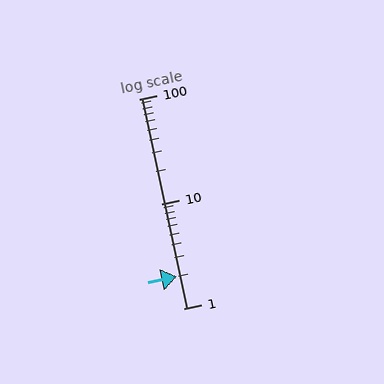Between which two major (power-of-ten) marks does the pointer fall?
The pointer is between 1 and 10.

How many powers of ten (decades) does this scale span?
The scale spans 2 decades, from 1 to 100.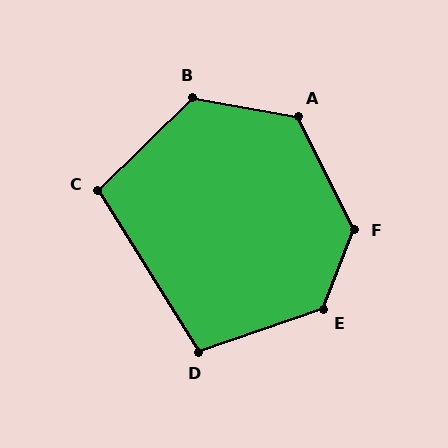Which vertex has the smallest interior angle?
C, at approximately 103 degrees.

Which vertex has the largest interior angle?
F, at approximately 132 degrees.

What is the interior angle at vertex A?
Approximately 127 degrees (obtuse).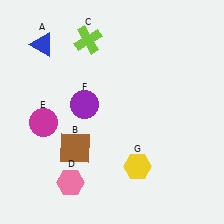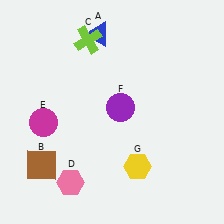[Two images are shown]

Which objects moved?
The objects that moved are: the blue triangle (A), the brown square (B), the purple circle (F).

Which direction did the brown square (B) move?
The brown square (B) moved left.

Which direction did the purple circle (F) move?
The purple circle (F) moved right.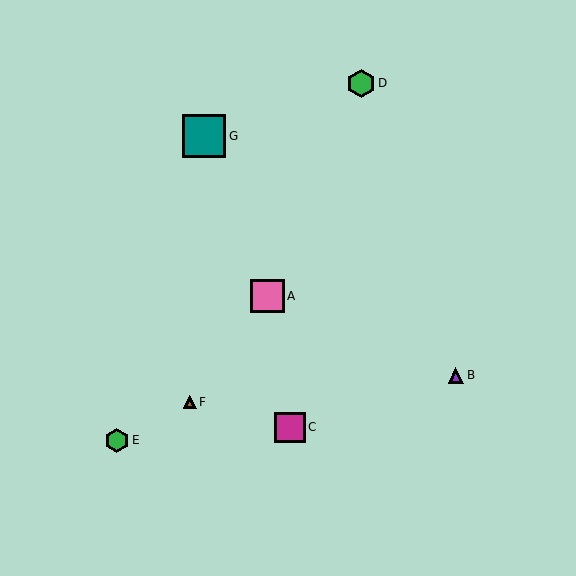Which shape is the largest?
The teal square (labeled G) is the largest.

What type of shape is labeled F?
Shape F is a brown triangle.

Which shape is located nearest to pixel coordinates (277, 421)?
The magenta square (labeled C) at (290, 427) is nearest to that location.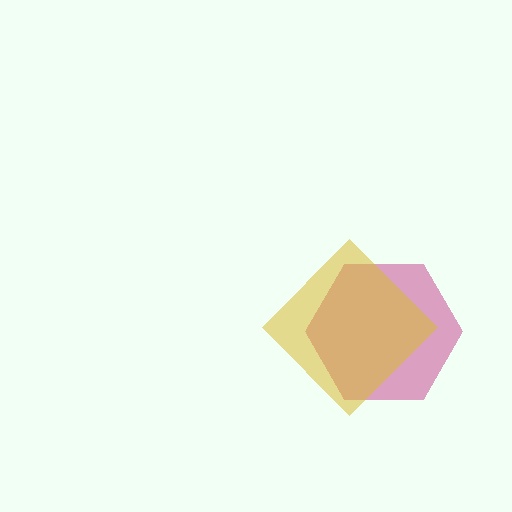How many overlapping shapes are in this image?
There are 2 overlapping shapes in the image.